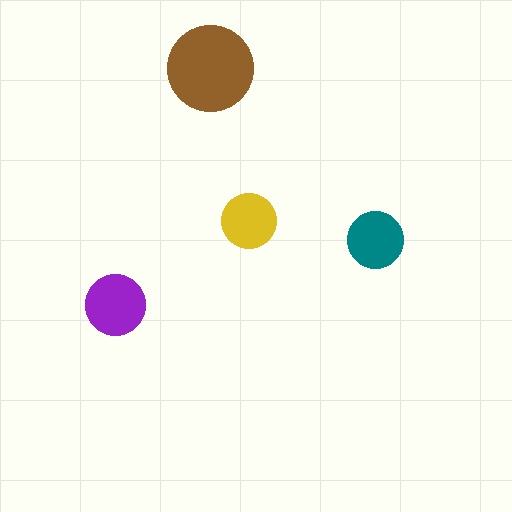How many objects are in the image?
There are 4 objects in the image.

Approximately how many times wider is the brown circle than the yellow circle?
About 1.5 times wider.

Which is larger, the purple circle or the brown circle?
The brown one.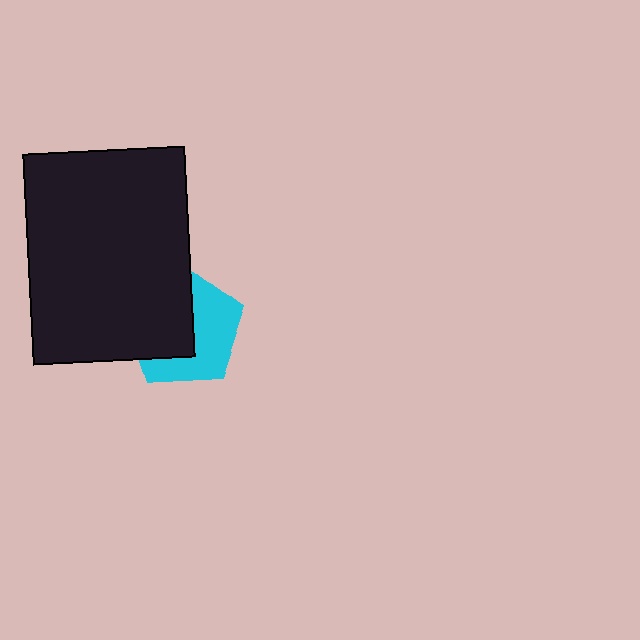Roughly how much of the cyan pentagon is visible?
About half of it is visible (roughly 49%).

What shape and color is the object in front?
The object in front is a black rectangle.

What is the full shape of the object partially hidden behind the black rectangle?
The partially hidden object is a cyan pentagon.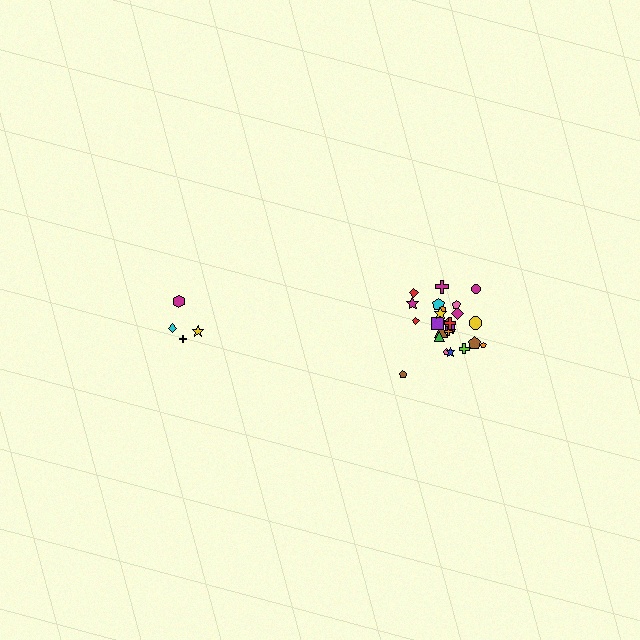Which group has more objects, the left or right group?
The right group.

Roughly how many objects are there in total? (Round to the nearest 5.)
Roughly 30 objects in total.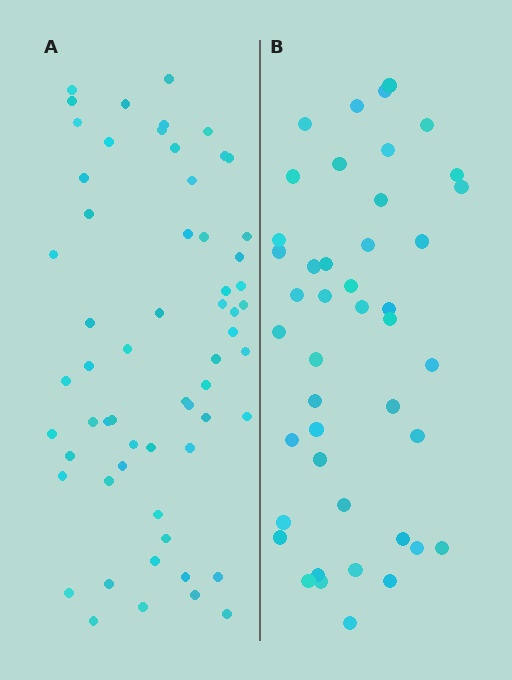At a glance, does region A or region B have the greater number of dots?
Region A (the left region) has more dots.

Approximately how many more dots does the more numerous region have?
Region A has approximately 15 more dots than region B.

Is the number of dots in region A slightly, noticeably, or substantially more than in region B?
Region A has noticeably more, but not dramatically so. The ratio is roughly 1.4 to 1.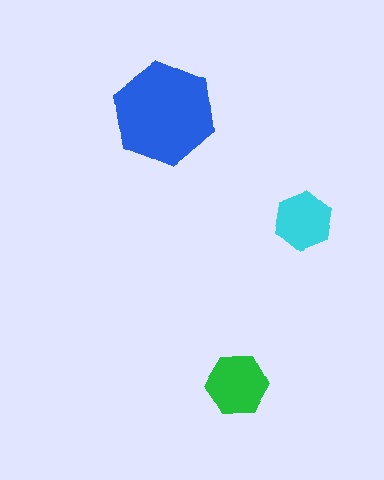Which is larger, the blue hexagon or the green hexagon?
The blue one.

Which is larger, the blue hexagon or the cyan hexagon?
The blue one.